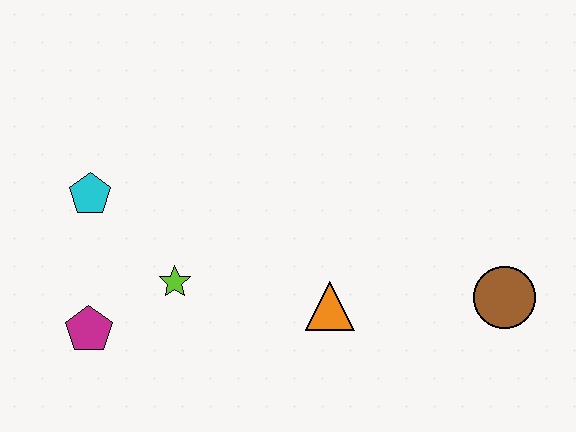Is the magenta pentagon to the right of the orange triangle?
No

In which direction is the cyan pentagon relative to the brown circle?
The cyan pentagon is to the left of the brown circle.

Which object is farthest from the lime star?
The brown circle is farthest from the lime star.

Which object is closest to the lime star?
The magenta pentagon is closest to the lime star.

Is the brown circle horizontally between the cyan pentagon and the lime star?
No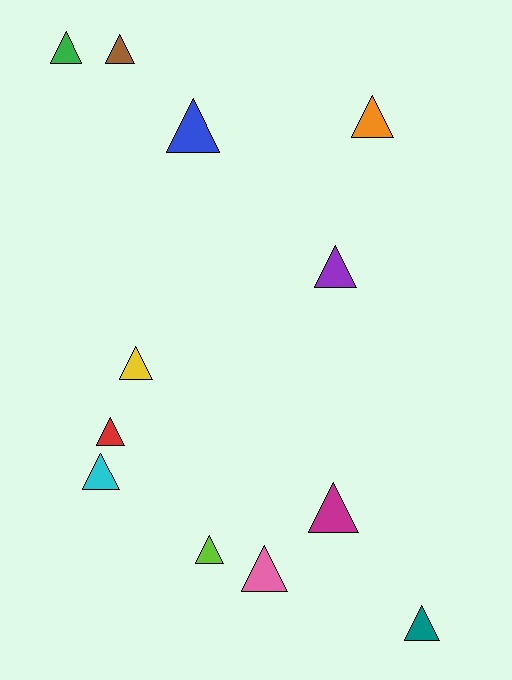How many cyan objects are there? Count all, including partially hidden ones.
There is 1 cyan object.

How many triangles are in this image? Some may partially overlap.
There are 12 triangles.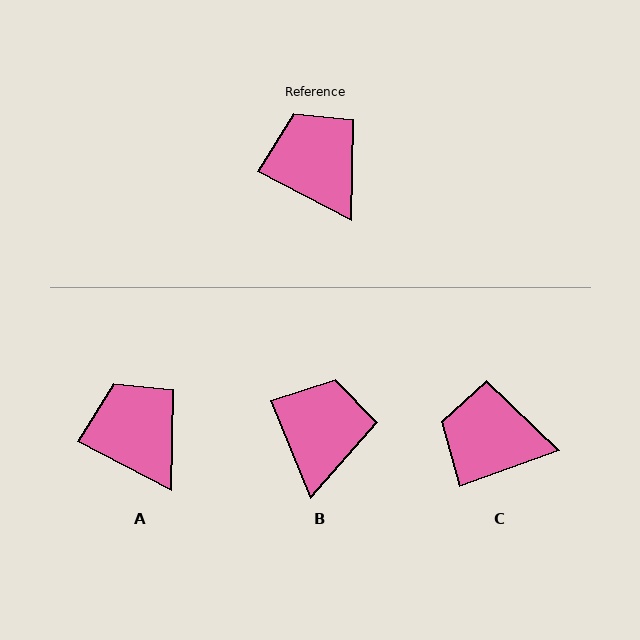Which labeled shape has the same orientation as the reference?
A.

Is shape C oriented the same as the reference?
No, it is off by about 48 degrees.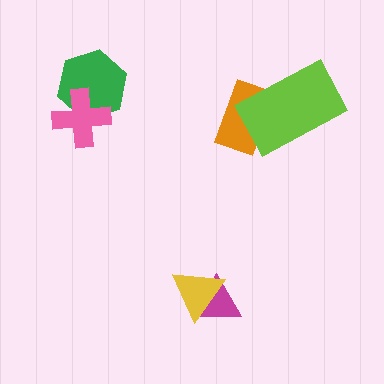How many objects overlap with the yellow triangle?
1 object overlaps with the yellow triangle.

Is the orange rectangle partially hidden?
Yes, it is partially covered by another shape.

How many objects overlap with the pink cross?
1 object overlaps with the pink cross.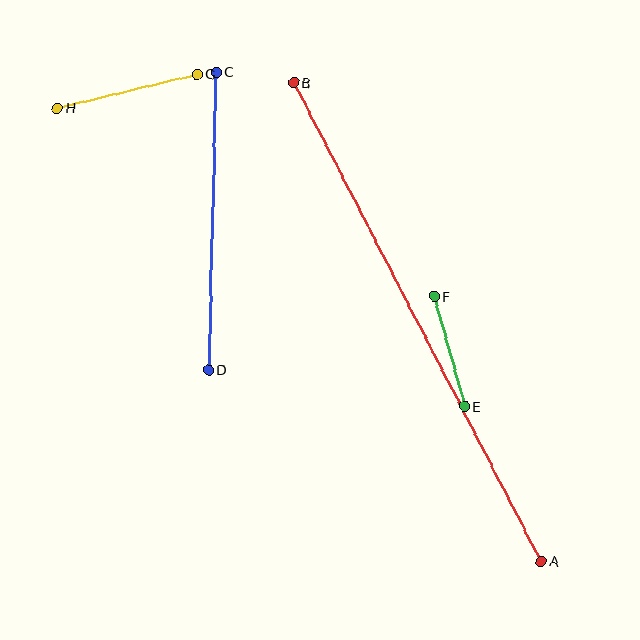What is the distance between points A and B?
The distance is approximately 539 pixels.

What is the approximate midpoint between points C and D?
The midpoint is at approximately (212, 221) pixels.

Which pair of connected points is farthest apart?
Points A and B are farthest apart.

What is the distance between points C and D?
The distance is approximately 298 pixels.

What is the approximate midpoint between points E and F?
The midpoint is at approximately (449, 351) pixels.